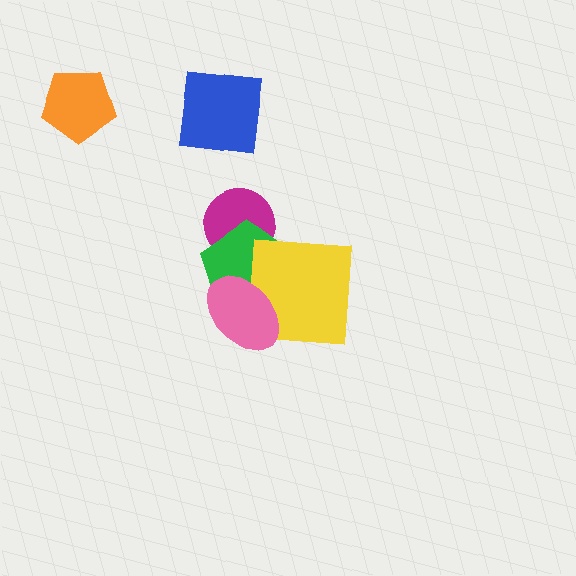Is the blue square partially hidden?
No, no other shape covers it.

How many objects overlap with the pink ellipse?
2 objects overlap with the pink ellipse.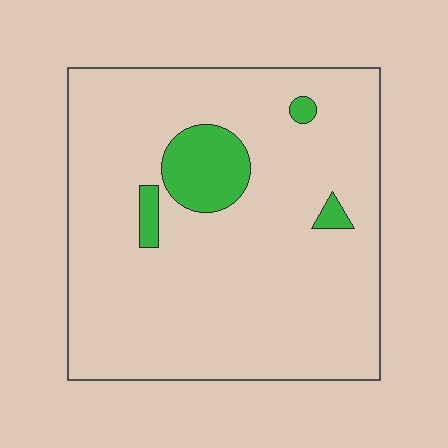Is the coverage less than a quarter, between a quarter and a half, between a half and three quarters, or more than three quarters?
Less than a quarter.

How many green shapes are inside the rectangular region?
4.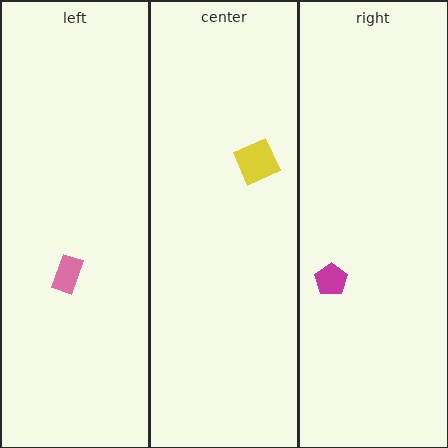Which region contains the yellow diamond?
The center region.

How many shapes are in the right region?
1.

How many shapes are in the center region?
1.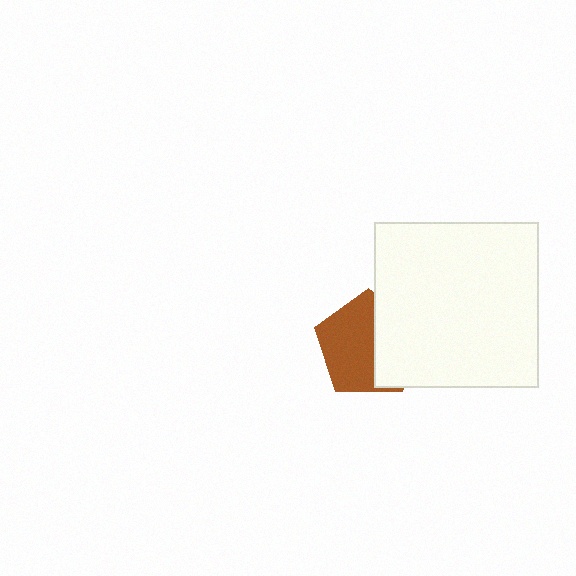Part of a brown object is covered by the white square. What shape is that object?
It is a pentagon.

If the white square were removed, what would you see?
You would see the complete brown pentagon.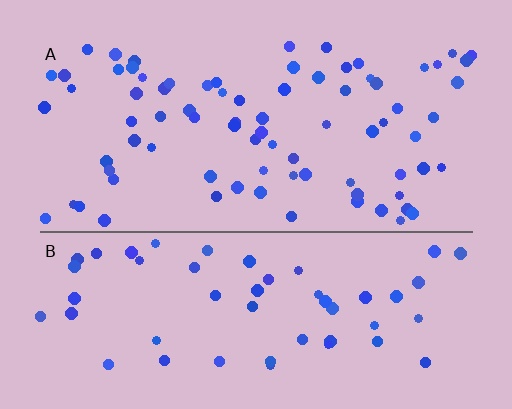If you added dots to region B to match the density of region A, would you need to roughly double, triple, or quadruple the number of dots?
Approximately double.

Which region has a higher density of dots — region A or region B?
A (the top).